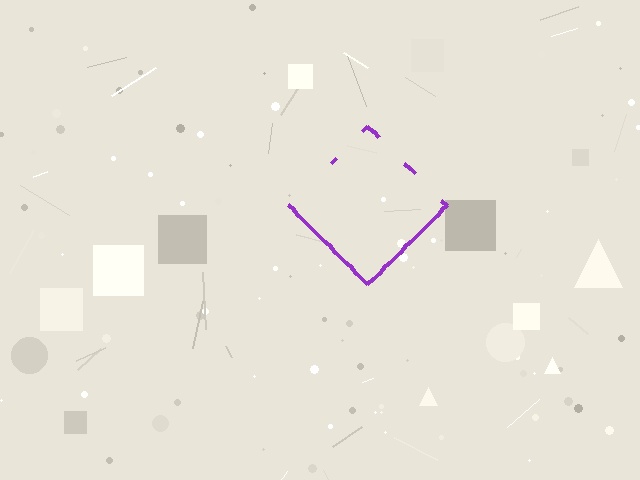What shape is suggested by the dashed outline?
The dashed outline suggests a diamond.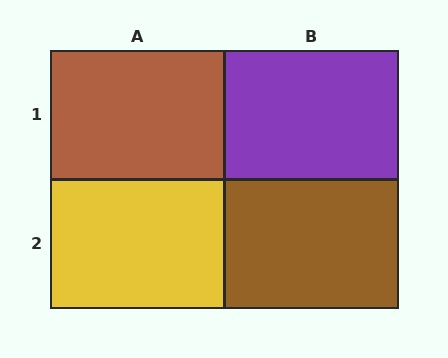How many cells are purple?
1 cell is purple.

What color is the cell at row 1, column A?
Brown.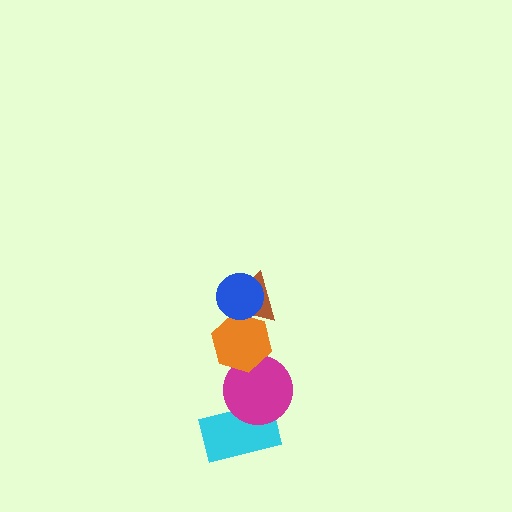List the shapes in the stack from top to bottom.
From top to bottom: the blue circle, the brown triangle, the orange hexagon, the magenta circle, the cyan rectangle.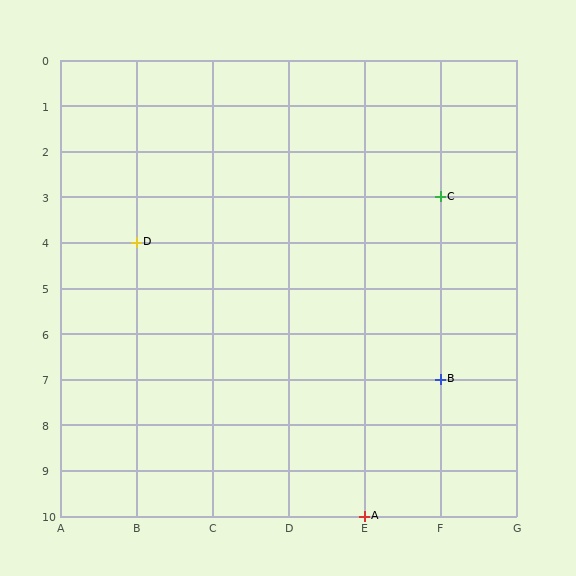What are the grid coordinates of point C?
Point C is at grid coordinates (F, 3).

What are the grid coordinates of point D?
Point D is at grid coordinates (B, 4).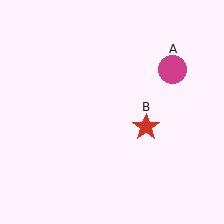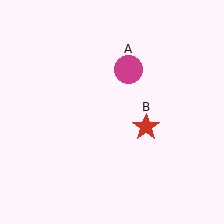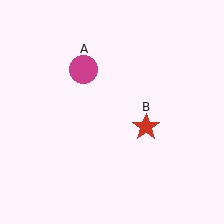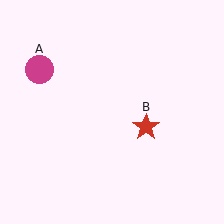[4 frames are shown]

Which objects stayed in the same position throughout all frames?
Red star (object B) remained stationary.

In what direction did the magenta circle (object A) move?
The magenta circle (object A) moved left.